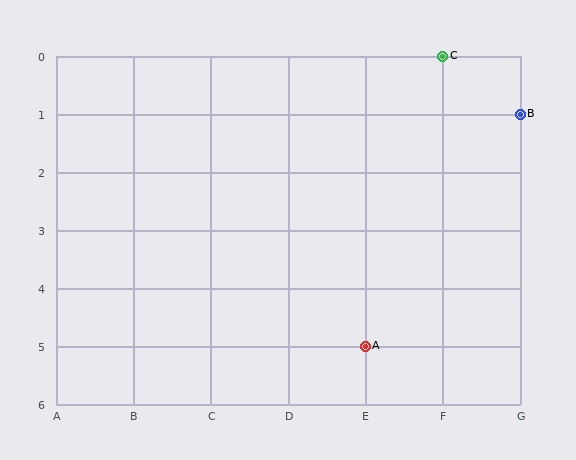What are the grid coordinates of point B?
Point B is at grid coordinates (G, 1).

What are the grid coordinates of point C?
Point C is at grid coordinates (F, 0).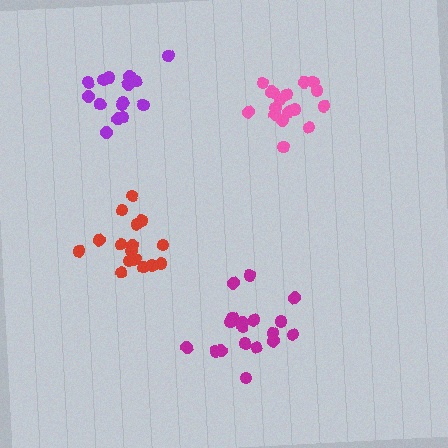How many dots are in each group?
Group 1: 17 dots, Group 2: 15 dots, Group 3: 18 dots, Group 4: 17 dots (67 total).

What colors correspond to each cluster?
The clusters are colored: red, purple, magenta, pink.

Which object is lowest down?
The magenta cluster is bottommost.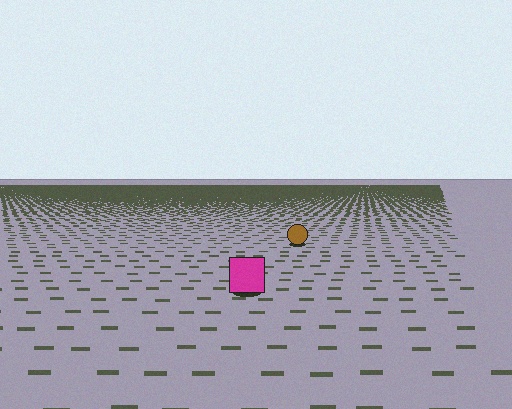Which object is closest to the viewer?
The magenta square is closest. The texture marks near it are larger and more spread out.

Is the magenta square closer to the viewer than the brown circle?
Yes. The magenta square is closer — you can tell from the texture gradient: the ground texture is coarser near it.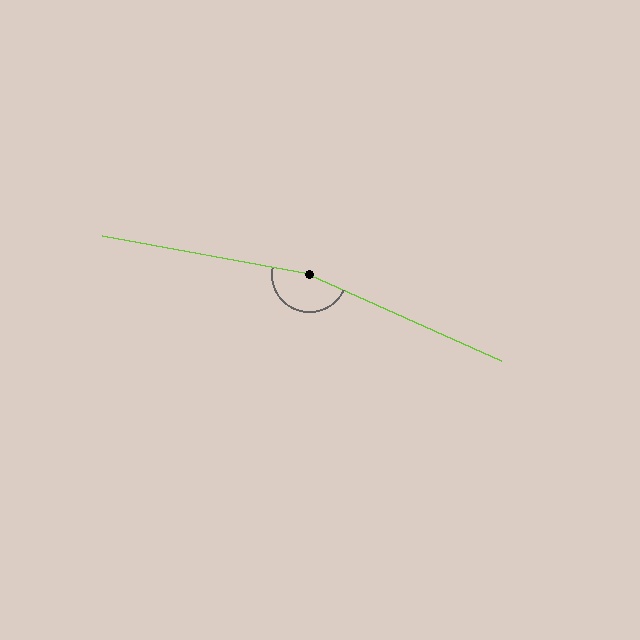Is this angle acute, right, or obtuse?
It is obtuse.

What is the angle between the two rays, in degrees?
Approximately 166 degrees.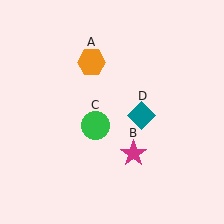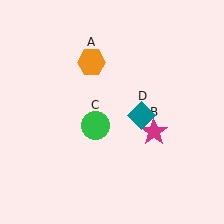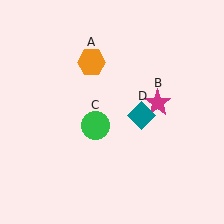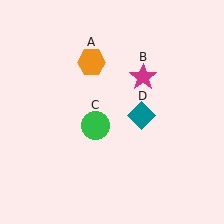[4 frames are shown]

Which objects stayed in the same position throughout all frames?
Orange hexagon (object A) and green circle (object C) and teal diamond (object D) remained stationary.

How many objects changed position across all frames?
1 object changed position: magenta star (object B).